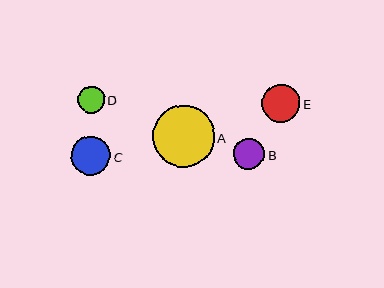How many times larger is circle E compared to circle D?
Circle E is approximately 1.4 times the size of circle D.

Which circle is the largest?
Circle A is the largest with a size of approximately 62 pixels.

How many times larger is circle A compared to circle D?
Circle A is approximately 2.3 times the size of circle D.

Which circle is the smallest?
Circle D is the smallest with a size of approximately 27 pixels.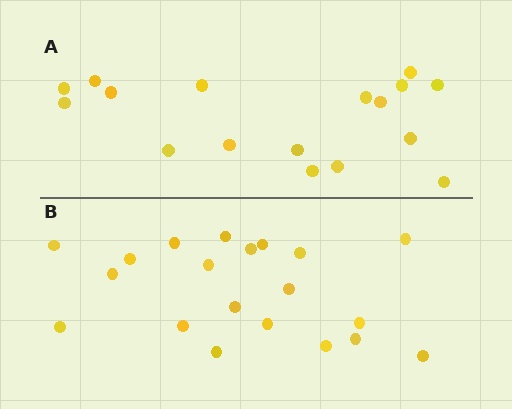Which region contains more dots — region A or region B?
Region B (the bottom region) has more dots.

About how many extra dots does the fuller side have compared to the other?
Region B has just a few more — roughly 2 or 3 more dots than region A.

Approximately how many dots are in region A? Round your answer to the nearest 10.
About 20 dots. (The exact count is 17, which rounds to 20.)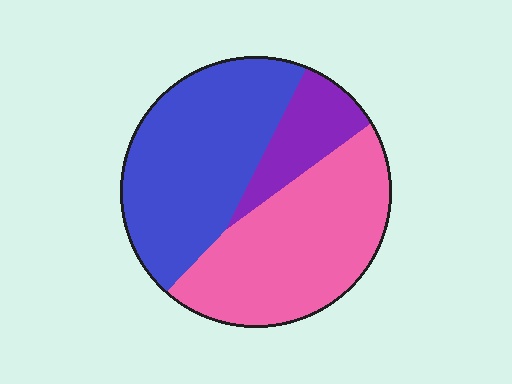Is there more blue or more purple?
Blue.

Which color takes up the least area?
Purple, at roughly 15%.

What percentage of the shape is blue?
Blue takes up between a third and a half of the shape.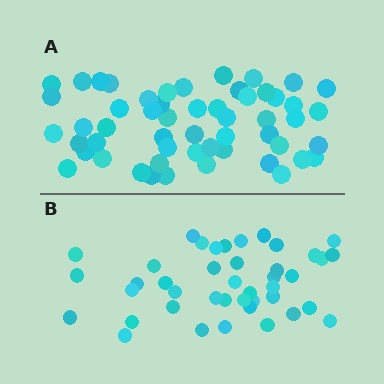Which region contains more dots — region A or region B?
Region A (the top region) has more dots.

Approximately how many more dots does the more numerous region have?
Region A has roughly 12 or so more dots than region B.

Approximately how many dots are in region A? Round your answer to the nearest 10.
About 50 dots. (The exact count is 54, which rounds to 50.)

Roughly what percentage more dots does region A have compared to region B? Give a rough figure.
About 30% more.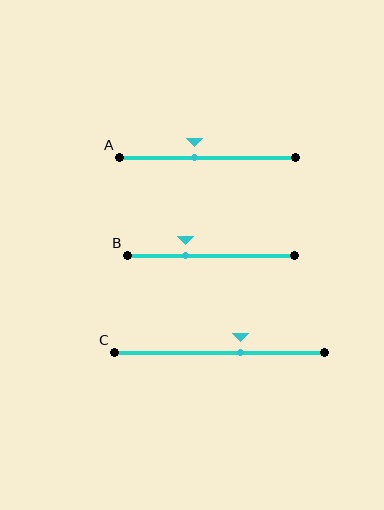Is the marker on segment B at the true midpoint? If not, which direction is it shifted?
No, the marker on segment B is shifted to the left by about 15% of the segment length.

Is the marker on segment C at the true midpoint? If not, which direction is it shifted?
No, the marker on segment C is shifted to the right by about 10% of the segment length.